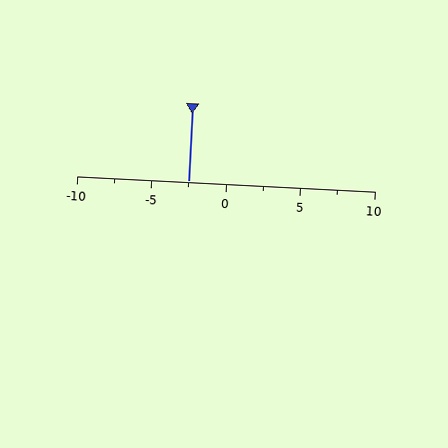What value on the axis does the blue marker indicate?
The marker indicates approximately -2.5.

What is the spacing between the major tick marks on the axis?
The major ticks are spaced 5 apart.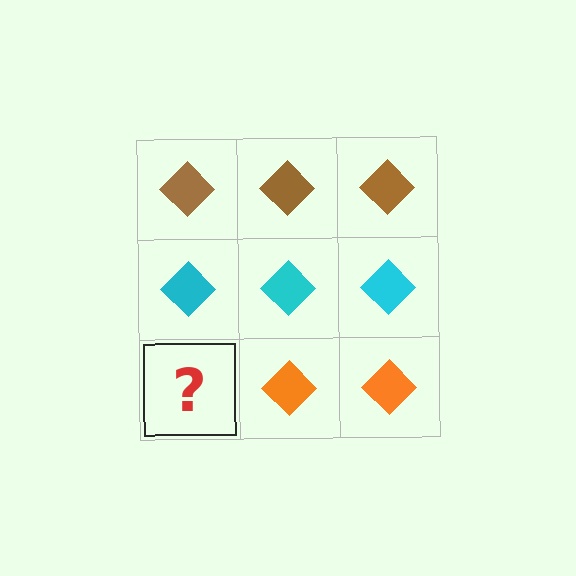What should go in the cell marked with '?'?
The missing cell should contain an orange diamond.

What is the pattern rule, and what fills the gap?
The rule is that each row has a consistent color. The gap should be filled with an orange diamond.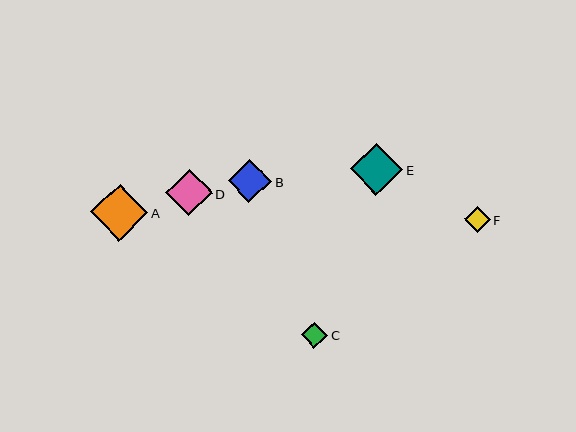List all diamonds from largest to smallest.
From largest to smallest: A, E, D, B, C, F.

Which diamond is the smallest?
Diamond F is the smallest with a size of approximately 26 pixels.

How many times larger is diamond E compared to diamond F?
Diamond E is approximately 2.0 times the size of diamond F.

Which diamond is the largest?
Diamond A is the largest with a size of approximately 57 pixels.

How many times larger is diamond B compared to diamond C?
Diamond B is approximately 1.7 times the size of diamond C.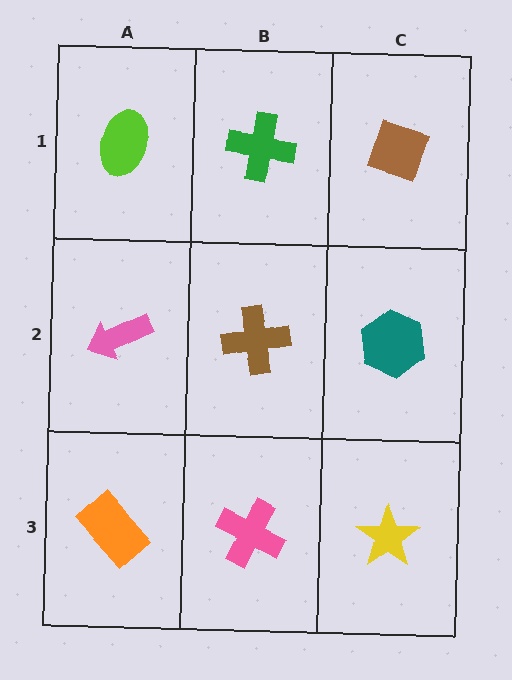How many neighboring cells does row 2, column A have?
3.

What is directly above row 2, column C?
A brown diamond.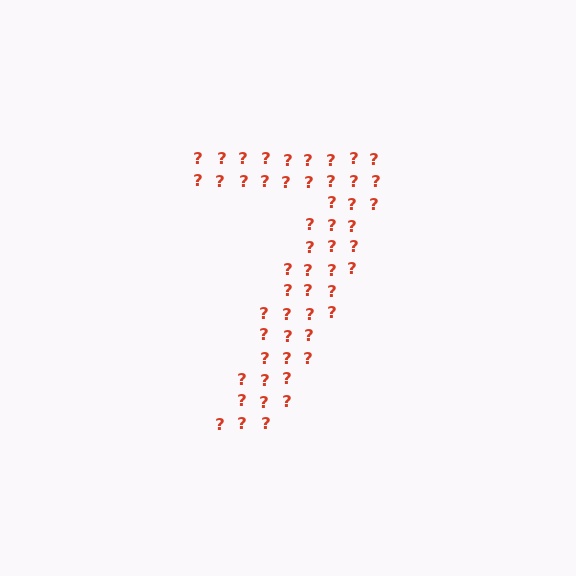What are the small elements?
The small elements are question marks.